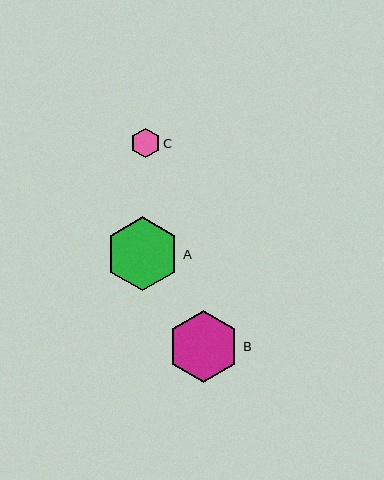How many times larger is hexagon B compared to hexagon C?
Hexagon B is approximately 2.5 times the size of hexagon C.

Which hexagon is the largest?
Hexagon A is the largest with a size of approximately 74 pixels.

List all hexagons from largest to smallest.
From largest to smallest: A, B, C.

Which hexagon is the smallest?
Hexagon C is the smallest with a size of approximately 29 pixels.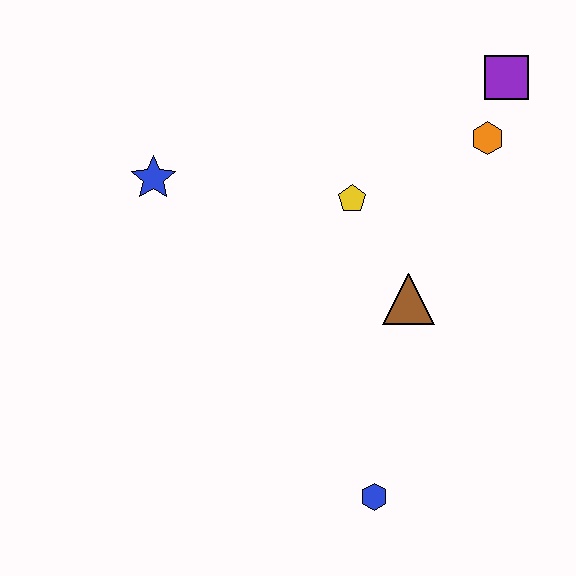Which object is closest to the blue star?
The yellow pentagon is closest to the blue star.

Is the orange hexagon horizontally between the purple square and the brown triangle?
Yes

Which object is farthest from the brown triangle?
The blue star is farthest from the brown triangle.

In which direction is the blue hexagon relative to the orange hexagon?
The blue hexagon is below the orange hexagon.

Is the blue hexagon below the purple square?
Yes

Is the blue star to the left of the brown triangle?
Yes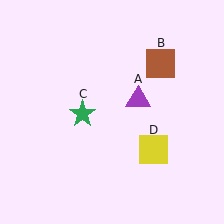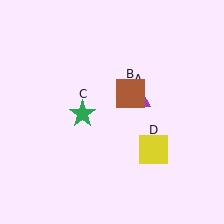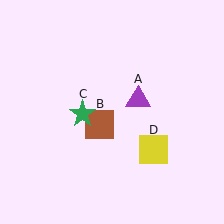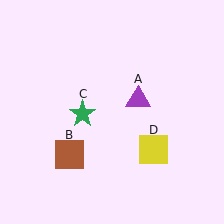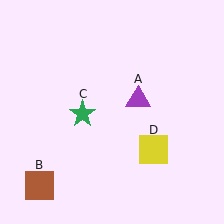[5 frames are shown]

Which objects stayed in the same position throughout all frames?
Purple triangle (object A) and green star (object C) and yellow square (object D) remained stationary.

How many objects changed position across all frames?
1 object changed position: brown square (object B).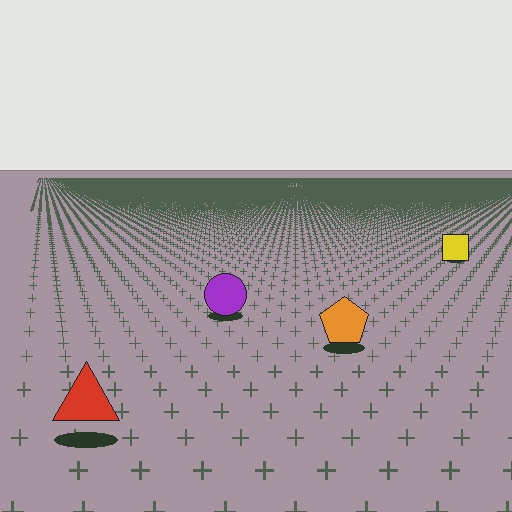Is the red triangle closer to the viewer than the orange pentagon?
Yes. The red triangle is closer — you can tell from the texture gradient: the ground texture is coarser near it.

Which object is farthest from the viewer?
The yellow square is farthest from the viewer. It appears smaller and the ground texture around it is denser.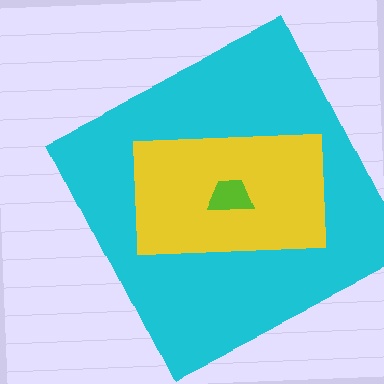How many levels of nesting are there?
3.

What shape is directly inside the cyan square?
The yellow rectangle.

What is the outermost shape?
The cyan square.